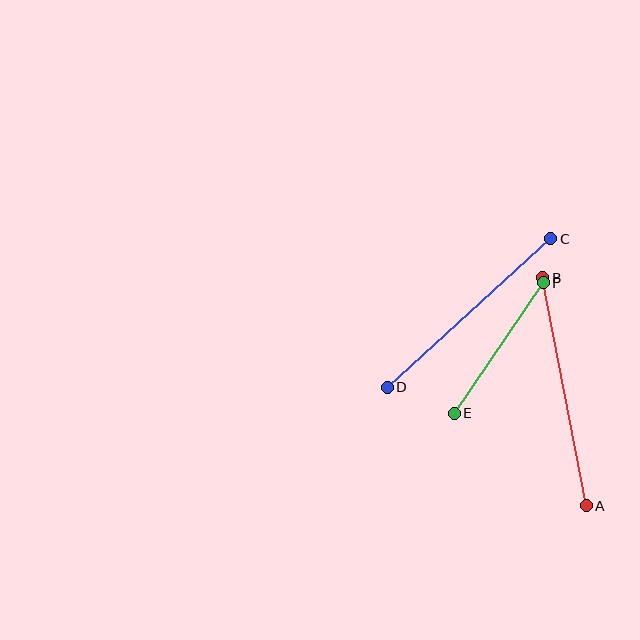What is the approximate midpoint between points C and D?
The midpoint is at approximately (469, 313) pixels.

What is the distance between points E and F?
The distance is approximately 158 pixels.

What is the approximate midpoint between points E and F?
The midpoint is at approximately (499, 348) pixels.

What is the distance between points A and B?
The distance is approximately 232 pixels.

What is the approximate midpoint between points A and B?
The midpoint is at approximately (565, 392) pixels.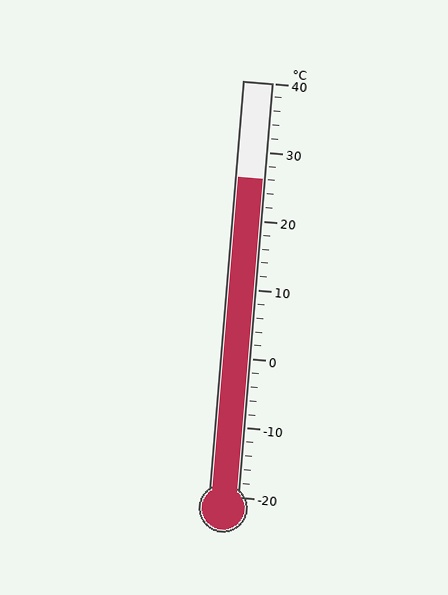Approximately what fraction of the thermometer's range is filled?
The thermometer is filled to approximately 75% of its range.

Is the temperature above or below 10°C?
The temperature is above 10°C.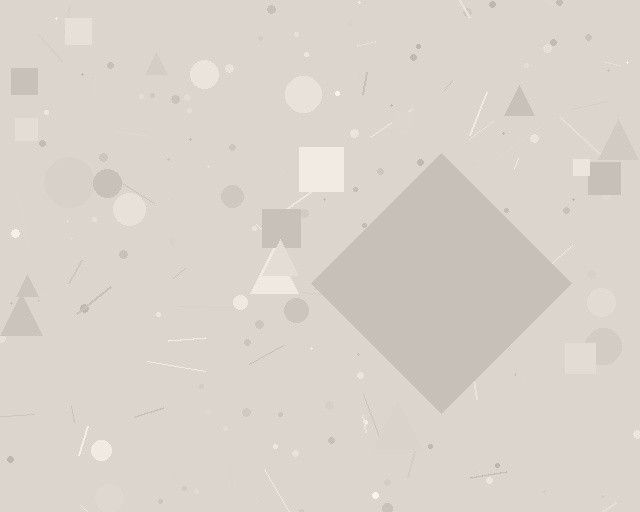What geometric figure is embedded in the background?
A diamond is embedded in the background.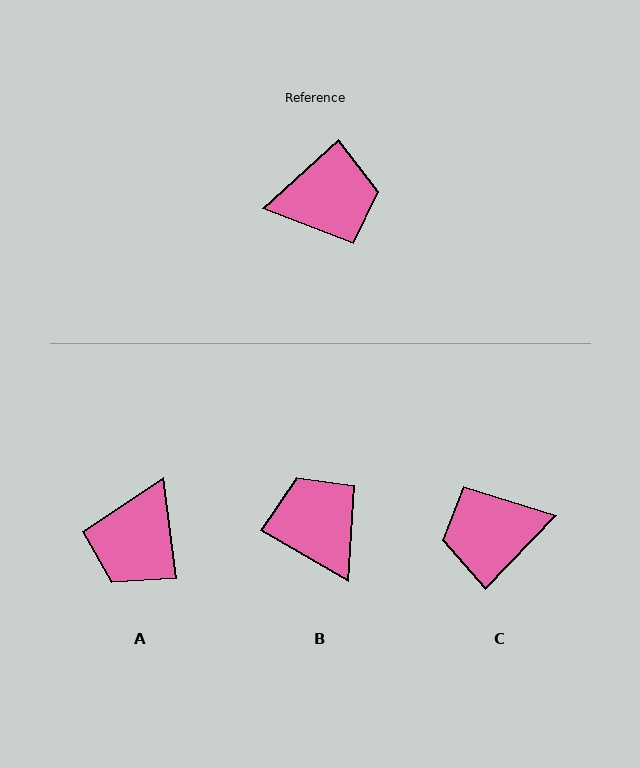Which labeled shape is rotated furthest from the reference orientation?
C, about 176 degrees away.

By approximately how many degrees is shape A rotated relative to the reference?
Approximately 125 degrees clockwise.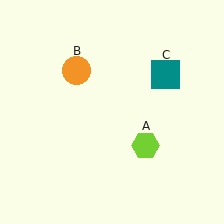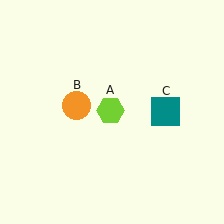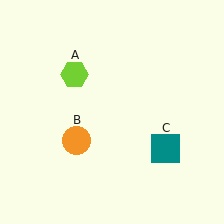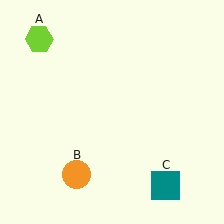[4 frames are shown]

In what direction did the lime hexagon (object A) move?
The lime hexagon (object A) moved up and to the left.